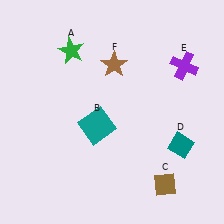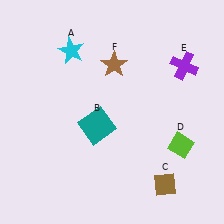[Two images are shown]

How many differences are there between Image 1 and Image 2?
There are 2 differences between the two images.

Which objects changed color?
A changed from green to cyan. D changed from teal to lime.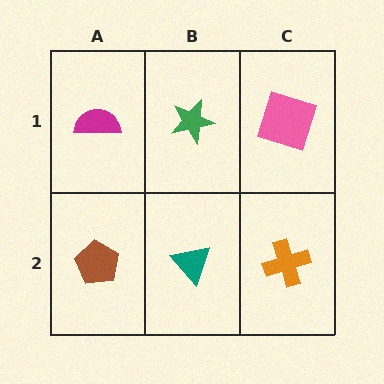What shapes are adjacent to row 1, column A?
A brown pentagon (row 2, column A), a green star (row 1, column B).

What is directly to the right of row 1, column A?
A green star.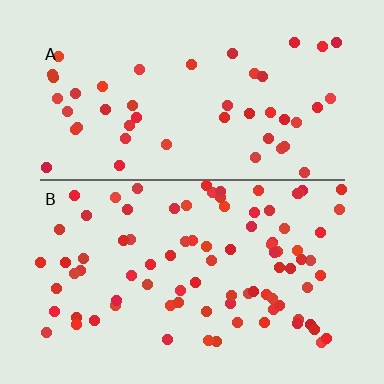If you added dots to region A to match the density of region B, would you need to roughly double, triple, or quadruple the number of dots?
Approximately double.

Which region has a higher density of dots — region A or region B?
B (the bottom).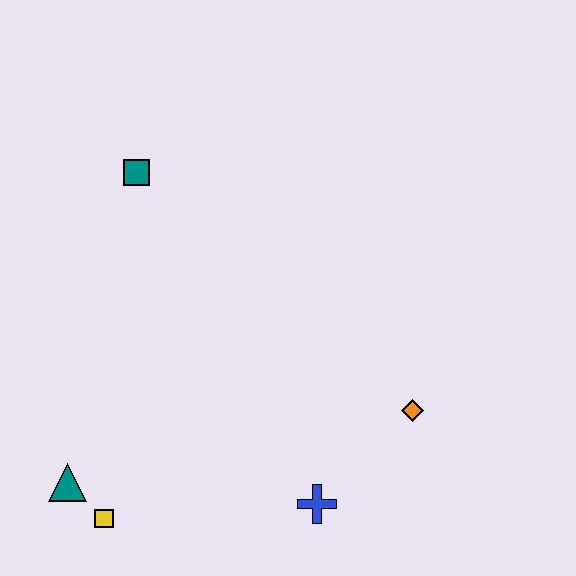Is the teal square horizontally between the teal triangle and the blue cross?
Yes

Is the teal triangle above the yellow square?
Yes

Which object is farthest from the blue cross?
The teal square is farthest from the blue cross.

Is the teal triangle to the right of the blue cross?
No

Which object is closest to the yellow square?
The teal triangle is closest to the yellow square.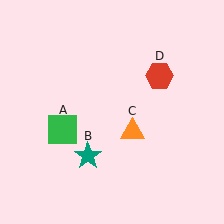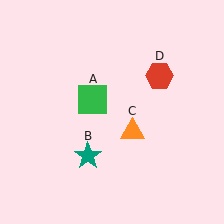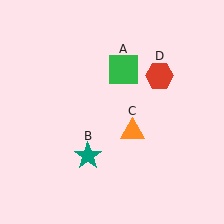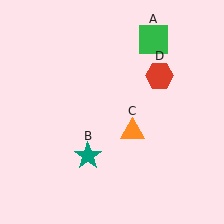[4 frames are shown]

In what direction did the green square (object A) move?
The green square (object A) moved up and to the right.